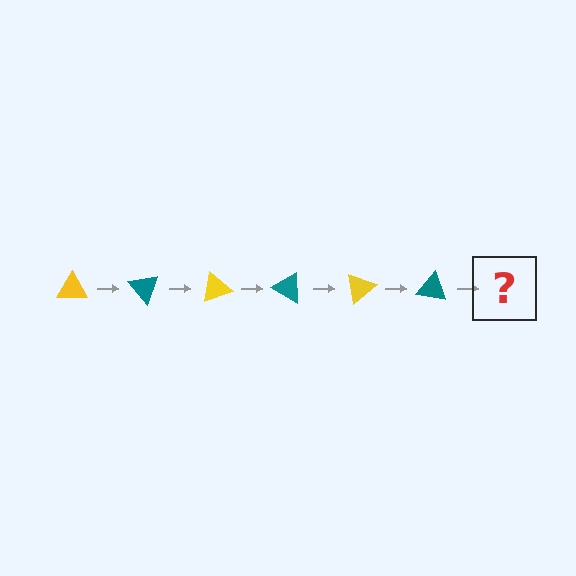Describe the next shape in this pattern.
It should be a yellow triangle, rotated 300 degrees from the start.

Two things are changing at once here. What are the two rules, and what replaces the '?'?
The two rules are that it rotates 50 degrees each step and the color cycles through yellow and teal. The '?' should be a yellow triangle, rotated 300 degrees from the start.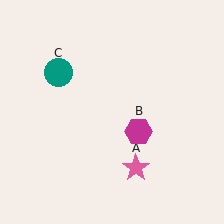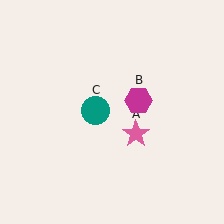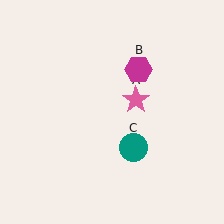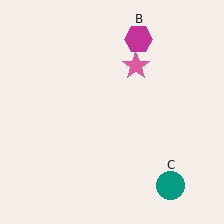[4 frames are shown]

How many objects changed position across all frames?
3 objects changed position: pink star (object A), magenta hexagon (object B), teal circle (object C).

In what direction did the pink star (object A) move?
The pink star (object A) moved up.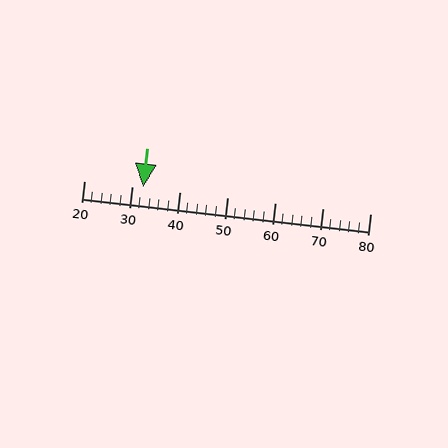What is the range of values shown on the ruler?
The ruler shows values from 20 to 80.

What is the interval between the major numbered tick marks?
The major tick marks are spaced 10 units apart.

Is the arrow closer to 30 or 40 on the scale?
The arrow is closer to 30.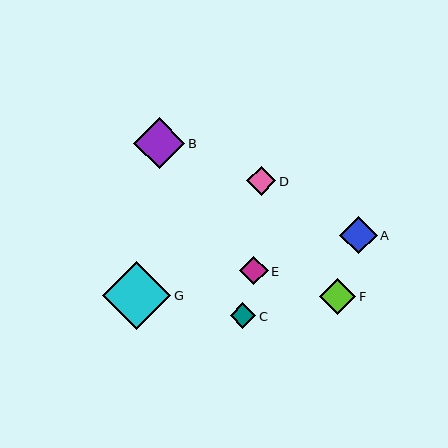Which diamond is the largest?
Diamond G is the largest with a size of approximately 68 pixels.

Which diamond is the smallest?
Diamond C is the smallest with a size of approximately 26 pixels.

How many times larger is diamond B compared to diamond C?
Diamond B is approximately 2.0 times the size of diamond C.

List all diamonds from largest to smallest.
From largest to smallest: G, B, A, F, D, E, C.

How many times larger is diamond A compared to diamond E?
Diamond A is approximately 1.3 times the size of diamond E.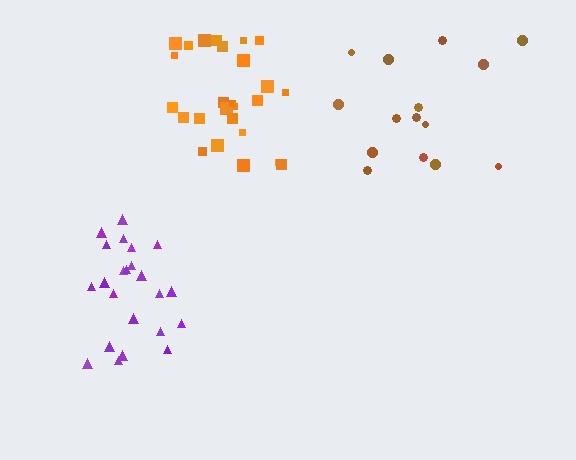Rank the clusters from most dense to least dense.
purple, orange, brown.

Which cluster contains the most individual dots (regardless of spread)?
Orange (26).